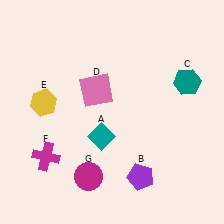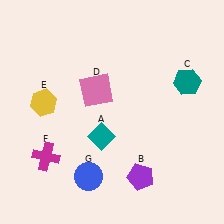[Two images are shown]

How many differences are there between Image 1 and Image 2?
There is 1 difference between the two images.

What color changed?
The circle (G) changed from magenta in Image 1 to blue in Image 2.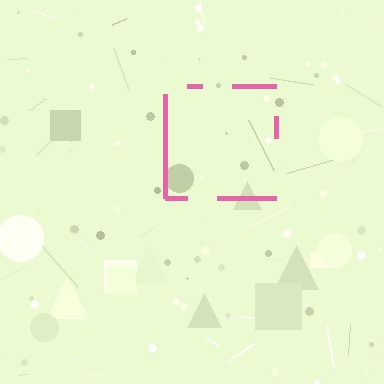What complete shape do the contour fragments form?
The contour fragments form a square.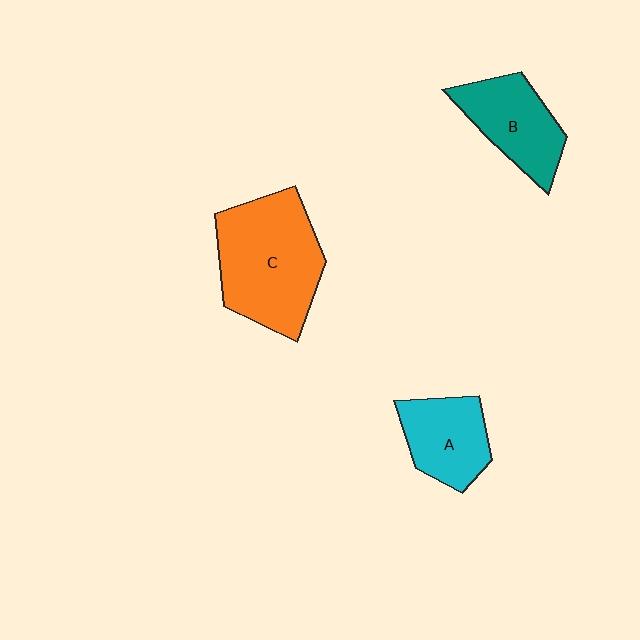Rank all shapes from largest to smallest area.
From largest to smallest: C (orange), B (teal), A (cyan).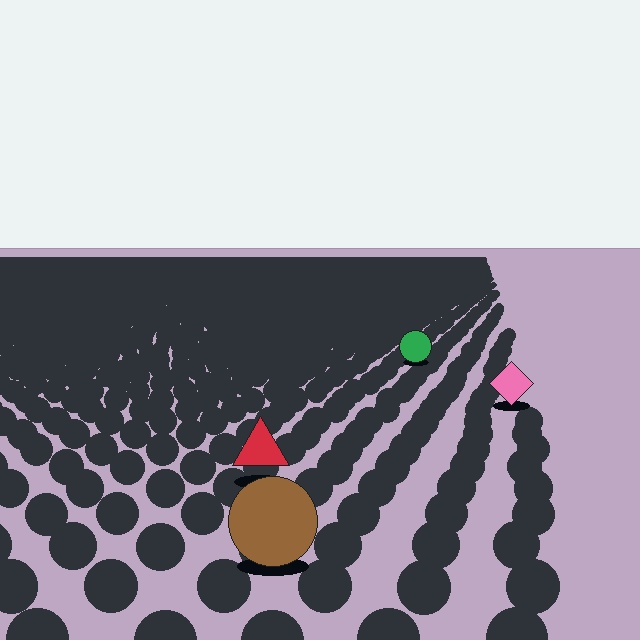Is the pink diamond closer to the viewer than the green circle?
Yes. The pink diamond is closer — you can tell from the texture gradient: the ground texture is coarser near it.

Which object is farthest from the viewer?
The green circle is farthest from the viewer. It appears smaller and the ground texture around it is denser.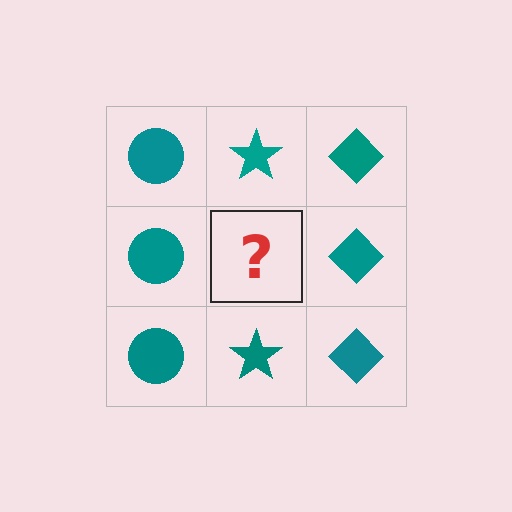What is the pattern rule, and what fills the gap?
The rule is that each column has a consistent shape. The gap should be filled with a teal star.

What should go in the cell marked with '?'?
The missing cell should contain a teal star.